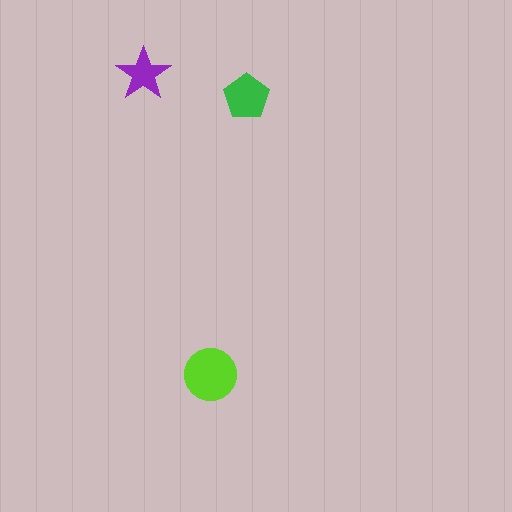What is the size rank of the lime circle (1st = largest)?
1st.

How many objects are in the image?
There are 3 objects in the image.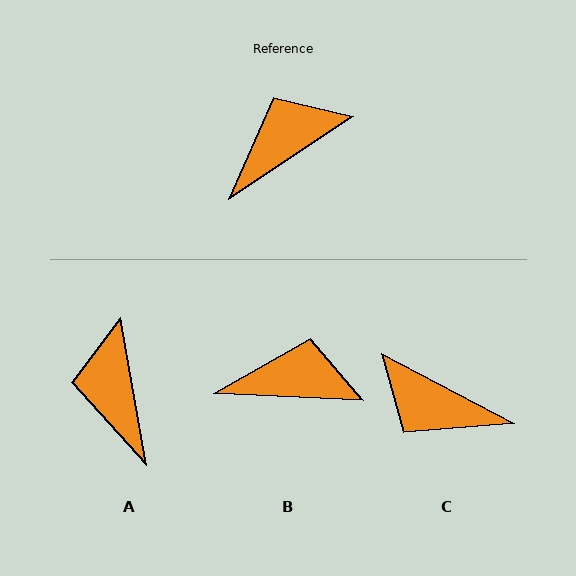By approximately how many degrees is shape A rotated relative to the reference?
Approximately 66 degrees counter-clockwise.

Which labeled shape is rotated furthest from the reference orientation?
C, about 119 degrees away.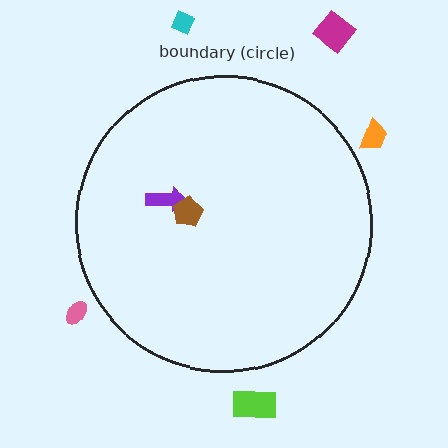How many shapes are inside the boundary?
2 inside, 5 outside.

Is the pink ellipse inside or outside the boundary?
Outside.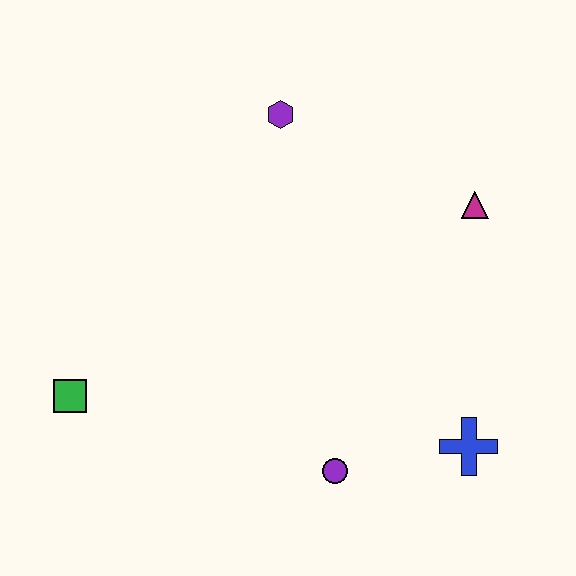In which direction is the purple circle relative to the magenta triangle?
The purple circle is below the magenta triangle.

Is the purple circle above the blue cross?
No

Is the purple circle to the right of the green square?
Yes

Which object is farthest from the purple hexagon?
The blue cross is farthest from the purple hexagon.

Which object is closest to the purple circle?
The blue cross is closest to the purple circle.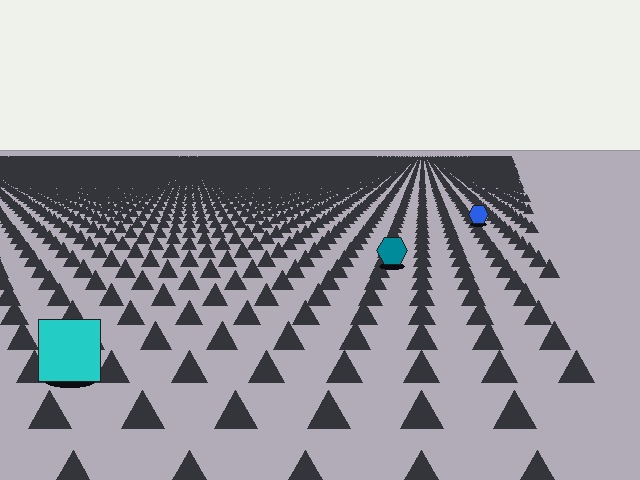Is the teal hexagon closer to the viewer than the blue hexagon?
Yes. The teal hexagon is closer — you can tell from the texture gradient: the ground texture is coarser near it.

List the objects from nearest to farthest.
From nearest to farthest: the cyan square, the teal hexagon, the blue hexagon.